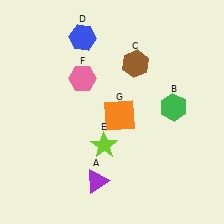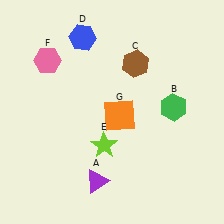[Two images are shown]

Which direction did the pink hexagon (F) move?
The pink hexagon (F) moved left.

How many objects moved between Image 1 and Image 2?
1 object moved between the two images.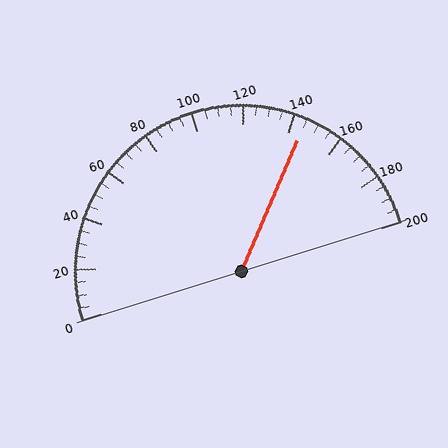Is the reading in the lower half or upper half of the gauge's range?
The reading is in the upper half of the range (0 to 200).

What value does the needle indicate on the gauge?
The needle indicates approximately 145.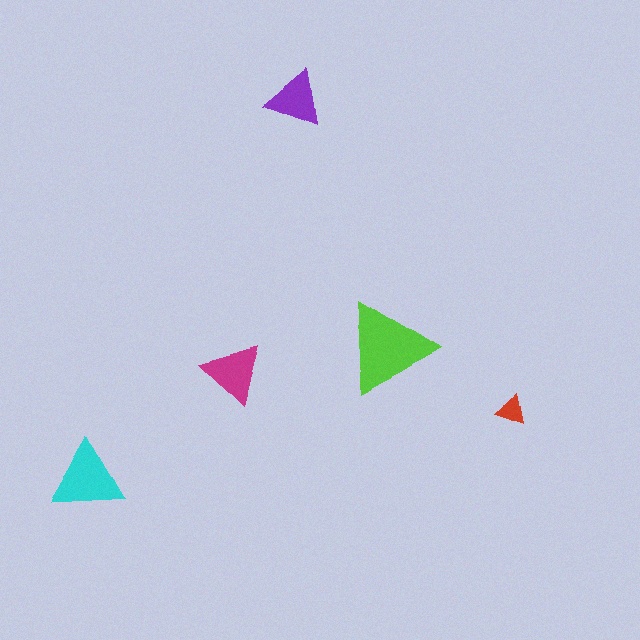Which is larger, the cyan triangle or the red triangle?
The cyan one.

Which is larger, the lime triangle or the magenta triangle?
The lime one.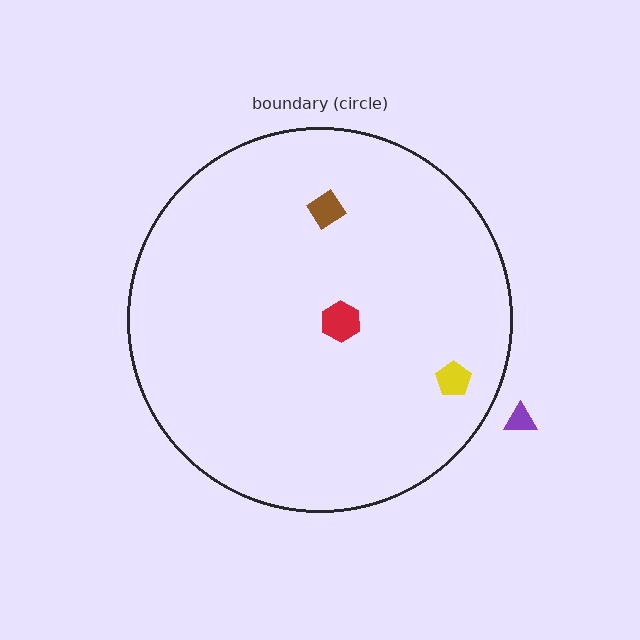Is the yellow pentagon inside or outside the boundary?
Inside.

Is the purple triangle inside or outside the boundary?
Outside.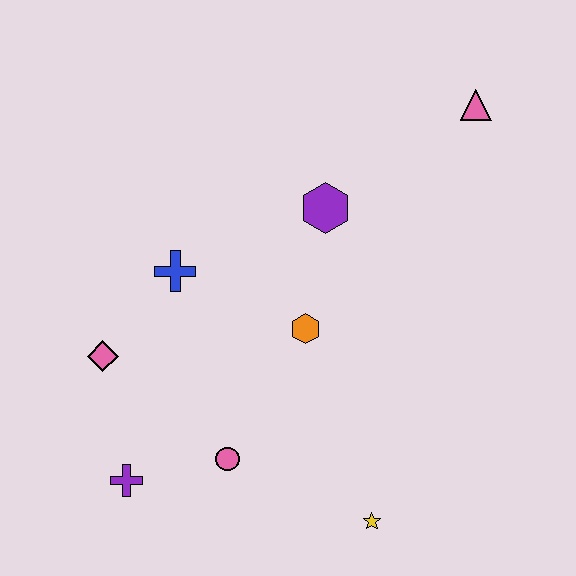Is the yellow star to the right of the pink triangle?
No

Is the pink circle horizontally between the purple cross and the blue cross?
No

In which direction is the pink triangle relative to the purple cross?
The pink triangle is above the purple cross.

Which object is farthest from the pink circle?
The pink triangle is farthest from the pink circle.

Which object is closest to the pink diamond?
The blue cross is closest to the pink diamond.